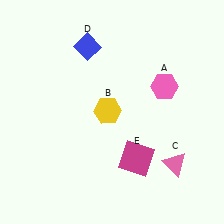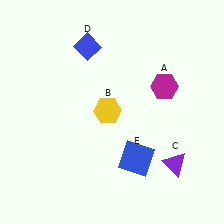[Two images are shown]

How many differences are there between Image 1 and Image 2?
There are 3 differences between the two images.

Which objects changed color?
A changed from pink to magenta. C changed from pink to purple. E changed from magenta to blue.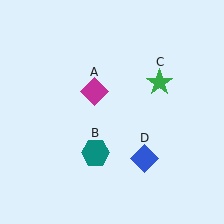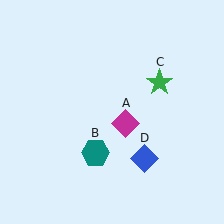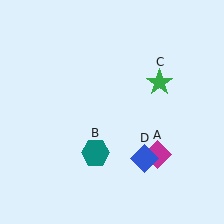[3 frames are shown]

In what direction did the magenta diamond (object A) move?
The magenta diamond (object A) moved down and to the right.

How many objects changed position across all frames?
1 object changed position: magenta diamond (object A).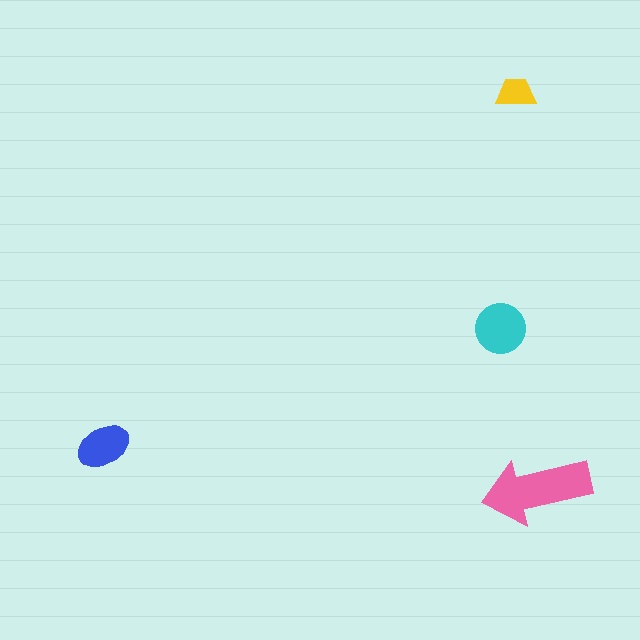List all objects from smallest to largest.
The yellow trapezoid, the blue ellipse, the cyan circle, the pink arrow.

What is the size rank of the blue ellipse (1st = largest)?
3rd.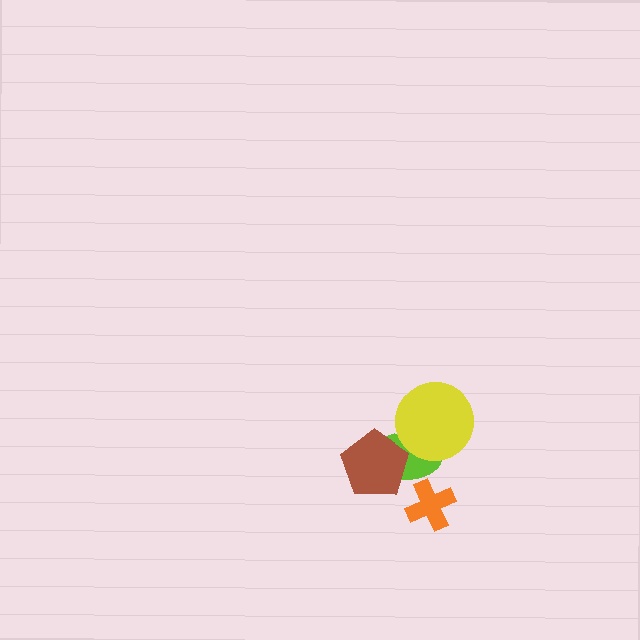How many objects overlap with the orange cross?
1 object overlaps with the orange cross.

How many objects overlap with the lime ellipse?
3 objects overlap with the lime ellipse.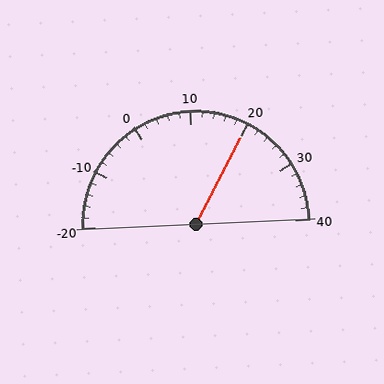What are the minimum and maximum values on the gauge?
The gauge ranges from -20 to 40.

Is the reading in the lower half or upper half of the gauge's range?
The reading is in the upper half of the range (-20 to 40).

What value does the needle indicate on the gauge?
The needle indicates approximately 20.